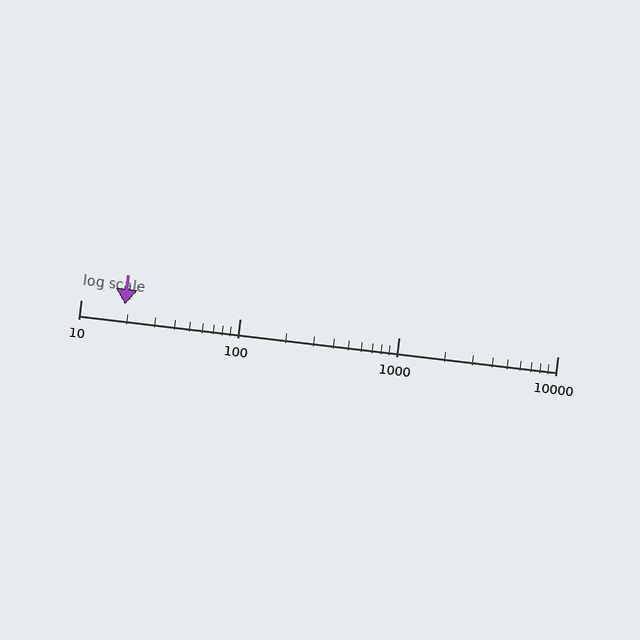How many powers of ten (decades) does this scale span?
The scale spans 3 decades, from 10 to 10000.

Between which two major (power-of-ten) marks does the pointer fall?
The pointer is between 10 and 100.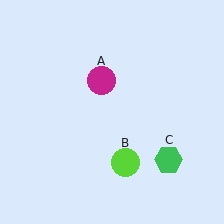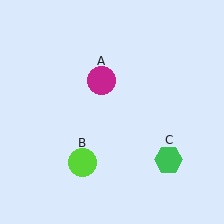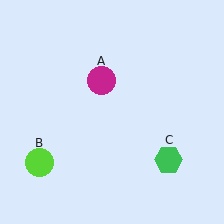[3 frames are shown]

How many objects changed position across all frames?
1 object changed position: lime circle (object B).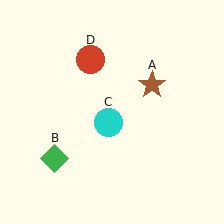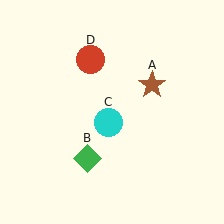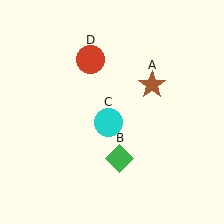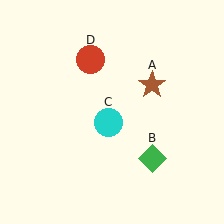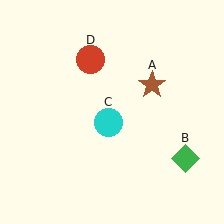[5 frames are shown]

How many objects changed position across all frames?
1 object changed position: green diamond (object B).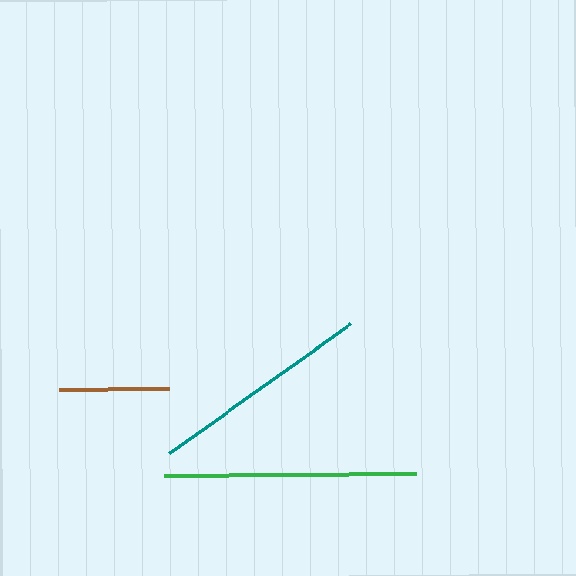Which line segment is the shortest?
The brown line is the shortest at approximately 110 pixels.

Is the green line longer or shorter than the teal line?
The green line is longer than the teal line.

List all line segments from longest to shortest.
From longest to shortest: green, teal, brown.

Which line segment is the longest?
The green line is the longest at approximately 251 pixels.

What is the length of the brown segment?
The brown segment is approximately 110 pixels long.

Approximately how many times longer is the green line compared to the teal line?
The green line is approximately 1.1 times the length of the teal line.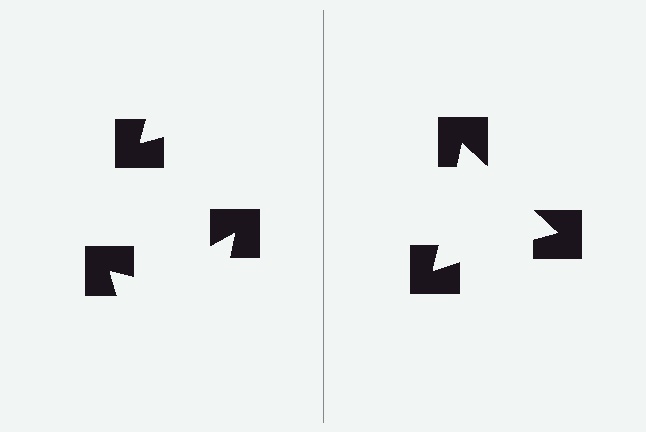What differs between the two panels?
The notched squares are positioned identically on both sides; only the wedge orientations differ. On the right they align to a triangle; on the left they are misaligned.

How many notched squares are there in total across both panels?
6 — 3 on each side.